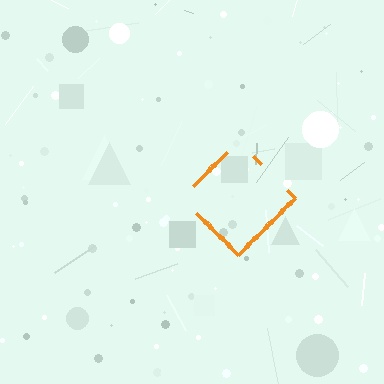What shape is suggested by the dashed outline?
The dashed outline suggests a diamond.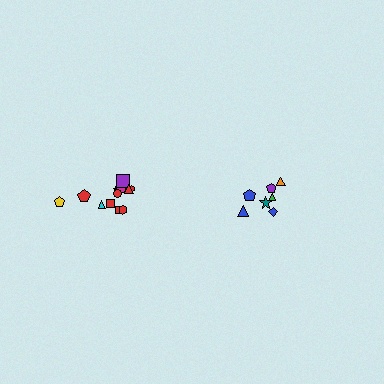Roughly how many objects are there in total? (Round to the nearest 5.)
Roughly 20 objects in total.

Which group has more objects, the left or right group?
The left group.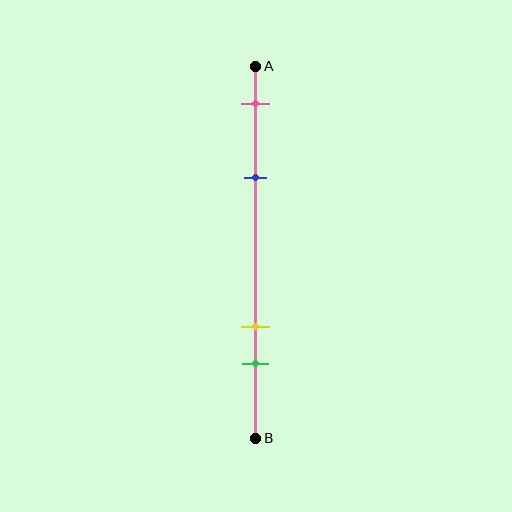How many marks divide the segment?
There are 4 marks dividing the segment.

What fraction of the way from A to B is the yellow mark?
The yellow mark is approximately 70% (0.7) of the way from A to B.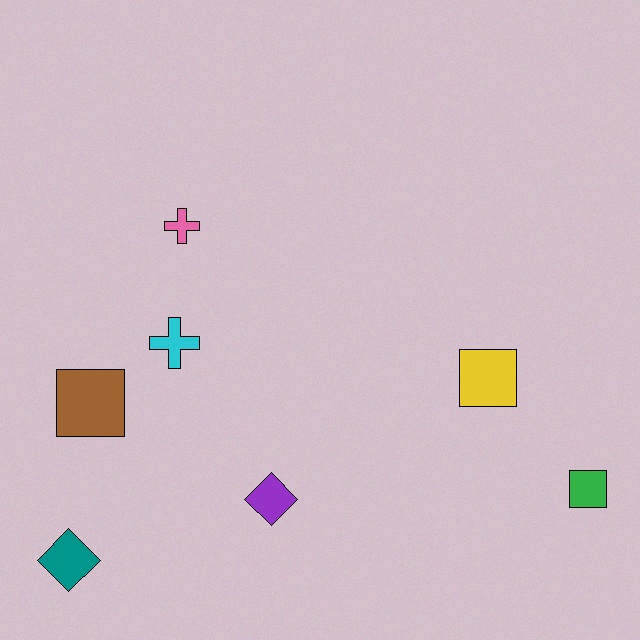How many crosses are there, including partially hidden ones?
There are 2 crosses.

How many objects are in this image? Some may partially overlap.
There are 7 objects.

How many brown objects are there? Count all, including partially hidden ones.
There is 1 brown object.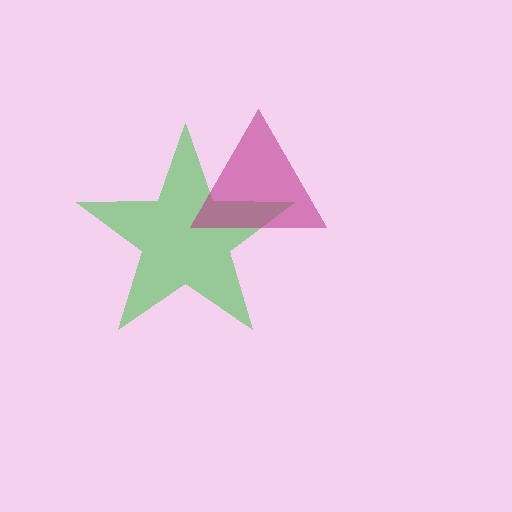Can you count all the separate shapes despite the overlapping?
Yes, there are 2 separate shapes.